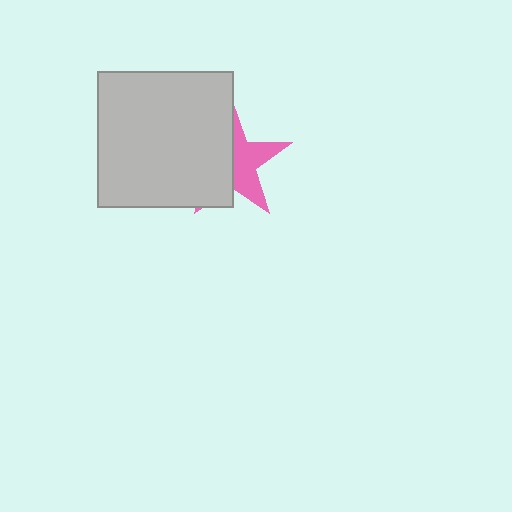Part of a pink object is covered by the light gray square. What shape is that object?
It is a star.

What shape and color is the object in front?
The object in front is a light gray square.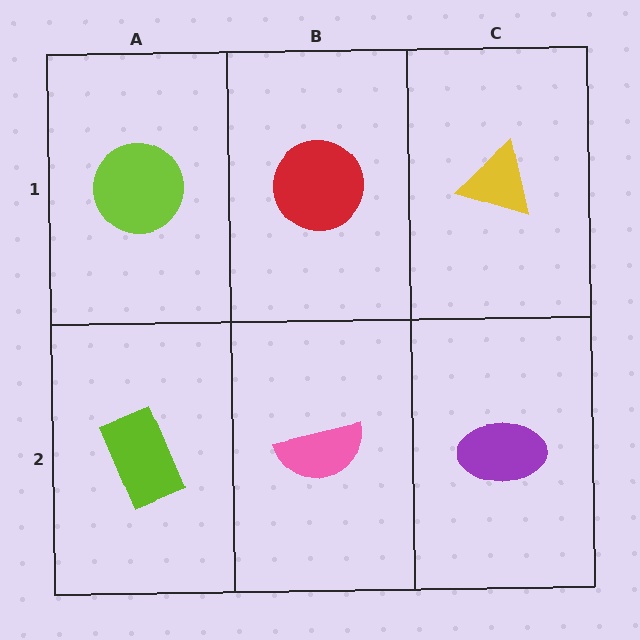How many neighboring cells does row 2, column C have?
2.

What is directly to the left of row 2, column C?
A pink semicircle.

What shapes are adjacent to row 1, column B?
A pink semicircle (row 2, column B), a lime circle (row 1, column A), a yellow triangle (row 1, column C).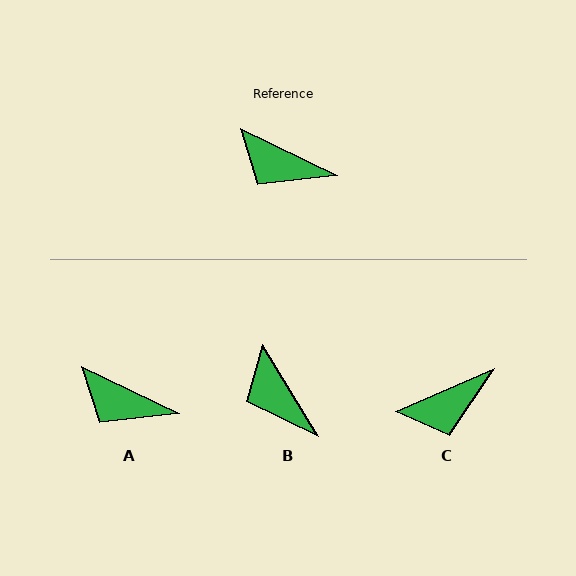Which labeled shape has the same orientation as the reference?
A.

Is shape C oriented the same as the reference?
No, it is off by about 49 degrees.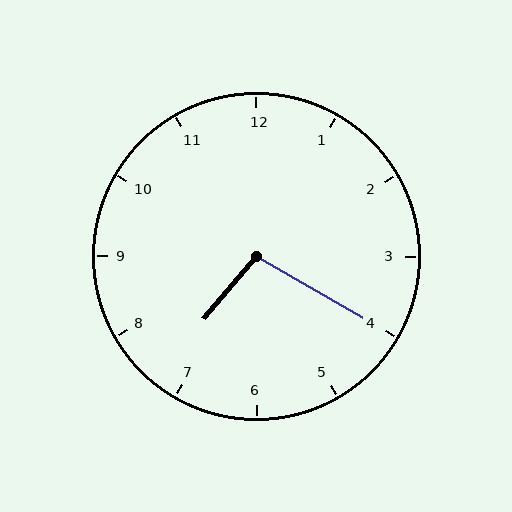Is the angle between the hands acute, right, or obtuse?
It is obtuse.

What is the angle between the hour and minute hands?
Approximately 100 degrees.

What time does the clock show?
7:20.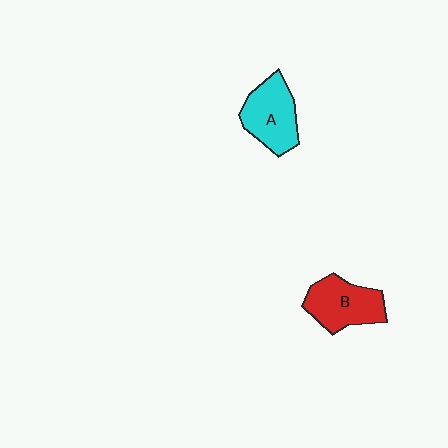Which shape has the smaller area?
Shape A (cyan).